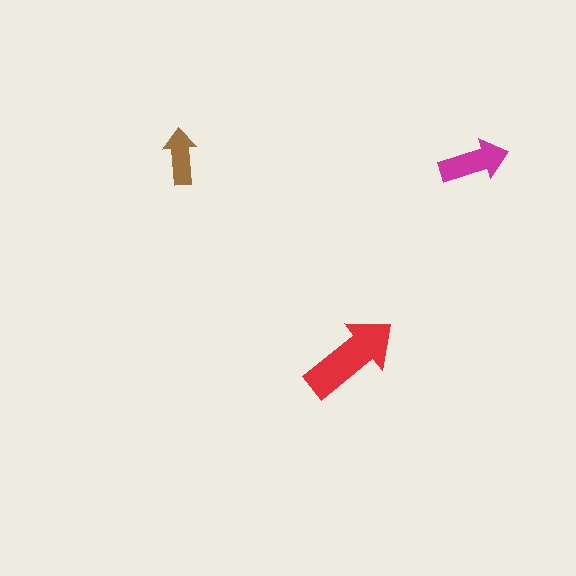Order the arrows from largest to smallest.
the red one, the magenta one, the brown one.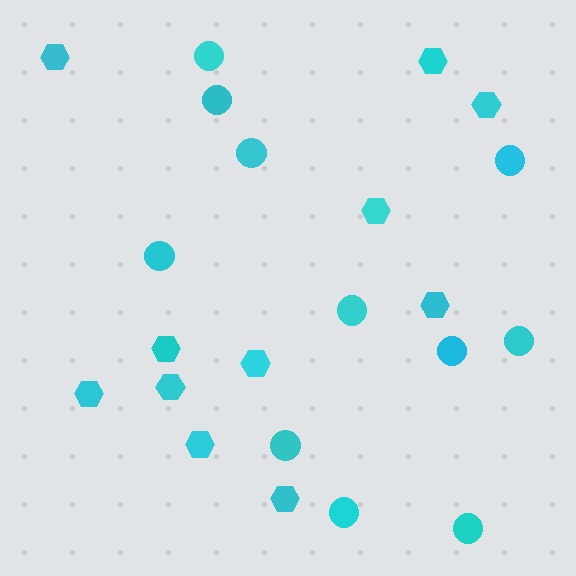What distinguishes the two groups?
There are 2 groups: one group of circles (11) and one group of hexagons (11).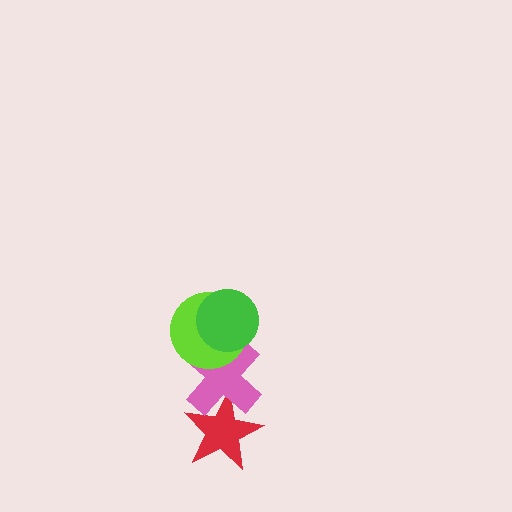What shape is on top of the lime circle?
The green circle is on top of the lime circle.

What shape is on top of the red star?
The pink cross is on top of the red star.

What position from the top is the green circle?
The green circle is 1st from the top.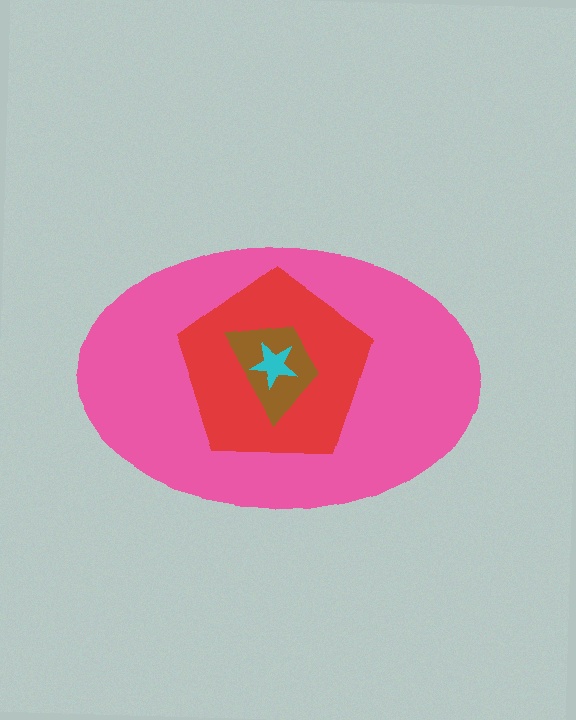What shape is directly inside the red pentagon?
The brown trapezoid.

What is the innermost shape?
The cyan star.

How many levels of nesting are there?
4.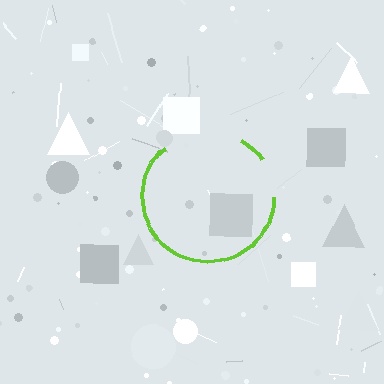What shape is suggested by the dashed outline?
The dashed outline suggests a circle.